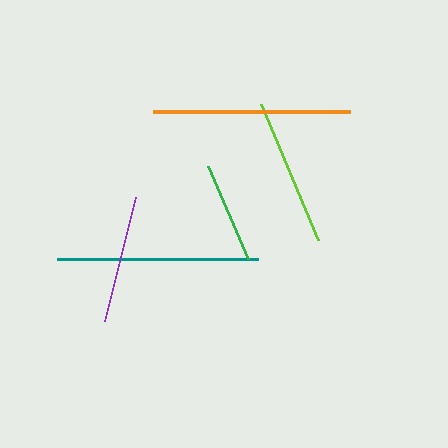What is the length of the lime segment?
The lime segment is approximately 147 pixels long.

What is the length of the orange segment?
The orange segment is approximately 197 pixels long.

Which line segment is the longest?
The teal line is the longest at approximately 200 pixels.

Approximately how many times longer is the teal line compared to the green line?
The teal line is approximately 2.0 times the length of the green line.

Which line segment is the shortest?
The green line is the shortest at approximately 101 pixels.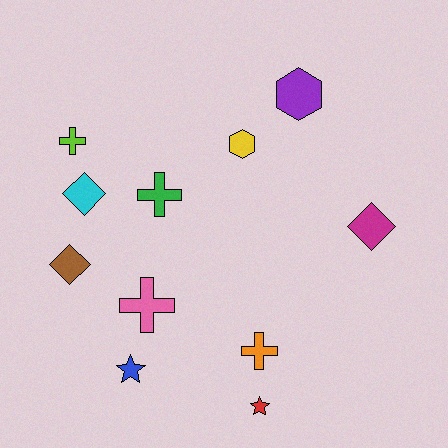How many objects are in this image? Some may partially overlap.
There are 11 objects.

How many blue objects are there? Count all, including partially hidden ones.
There is 1 blue object.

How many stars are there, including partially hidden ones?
There are 2 stars.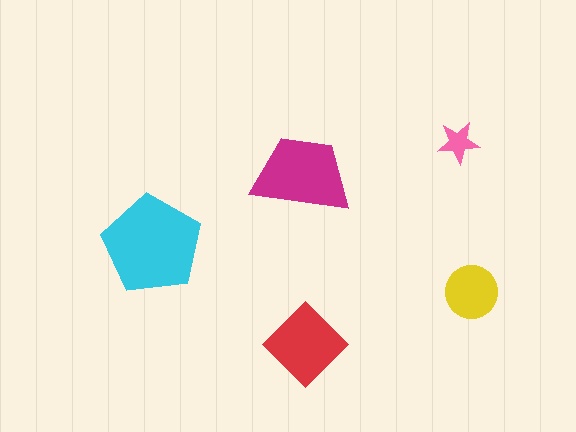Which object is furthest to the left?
The cyan pentagon is leftmost.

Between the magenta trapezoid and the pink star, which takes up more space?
The magenta trapezoid.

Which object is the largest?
The cyan pentagon.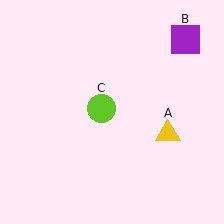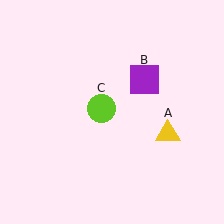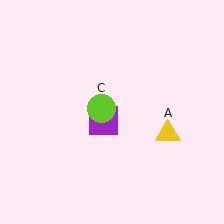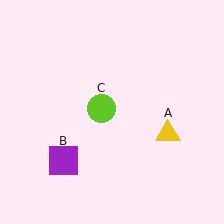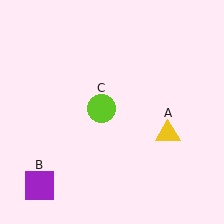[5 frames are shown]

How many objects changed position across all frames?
1 object changed position: purple square (object B).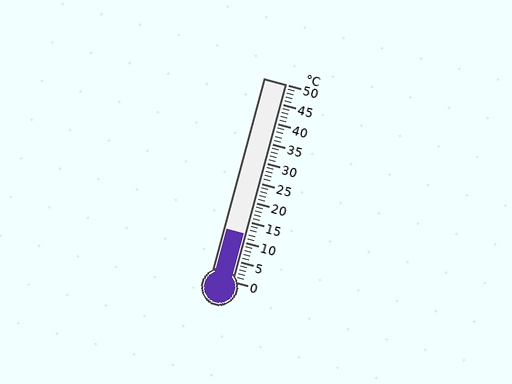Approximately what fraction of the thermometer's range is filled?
The thermometer is filled to approximately 25% of its range.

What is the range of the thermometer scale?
The thermometer scale ranges from 0°C to 50°C.